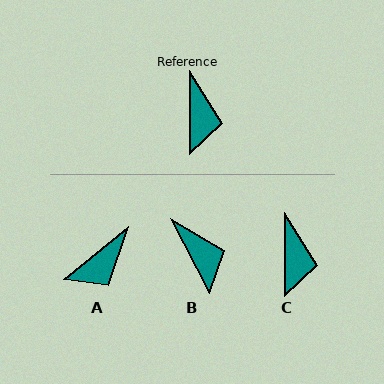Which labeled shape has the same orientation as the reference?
C.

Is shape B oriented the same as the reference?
No, it is off by about 28 degrees.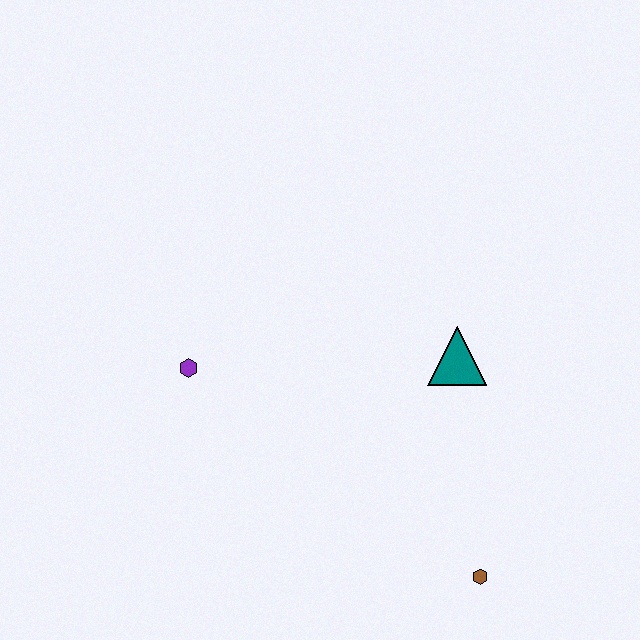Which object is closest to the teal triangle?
The brown hexagon is closest to the teal triangle.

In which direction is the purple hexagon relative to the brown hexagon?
The purple hexagon is to the left of the brown hexagon.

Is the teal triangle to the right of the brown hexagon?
No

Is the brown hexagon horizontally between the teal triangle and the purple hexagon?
No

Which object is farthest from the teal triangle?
The purple hexagon is farthest from the teal triangle.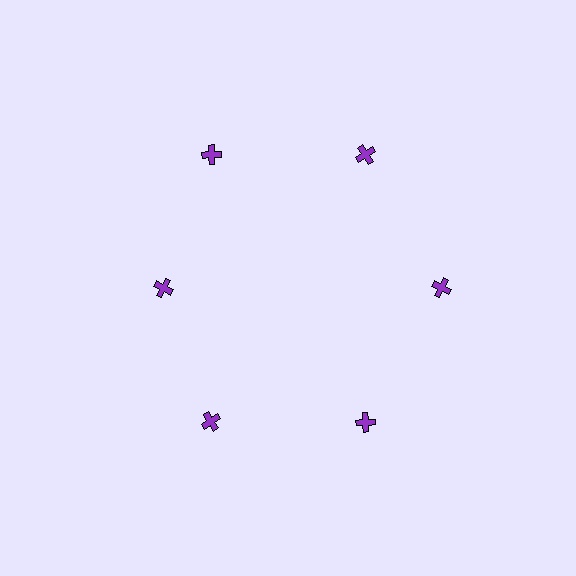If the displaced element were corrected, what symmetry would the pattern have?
It would have 6-fold rotational symmetry — the pattern would map onto itself every 60 degrees.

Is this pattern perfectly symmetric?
No. The 6 purple crosses are arranged in a ring, but one element near the 9 o'clock position is pulled inward toward the center, breaking the 6-fold rotational symmetry.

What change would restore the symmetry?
The symmetry would be restored by moving it outward, back onto the ring so that all 6 crosses sit at equal angles and equal distance from the center.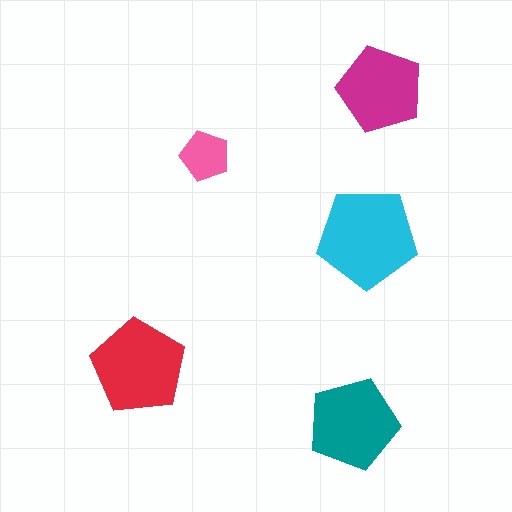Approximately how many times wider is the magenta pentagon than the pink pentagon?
About 1.5 times wider.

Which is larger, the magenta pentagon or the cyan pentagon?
The cyan one.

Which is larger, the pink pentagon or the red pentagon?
The red one.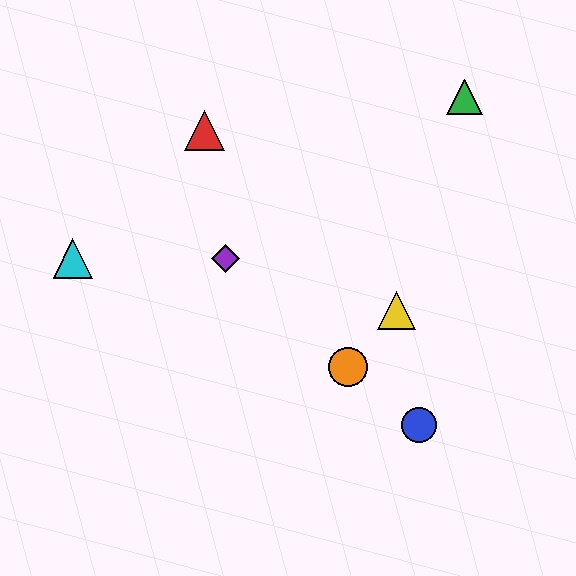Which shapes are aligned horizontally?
The purple diamond, the cyan triangle are aligned horizontally.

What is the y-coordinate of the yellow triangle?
The yellow triangle is at y≈310.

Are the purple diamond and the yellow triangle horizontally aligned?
No, the purple diamond is at y≈258 and the yellow triangle is at y≈310.